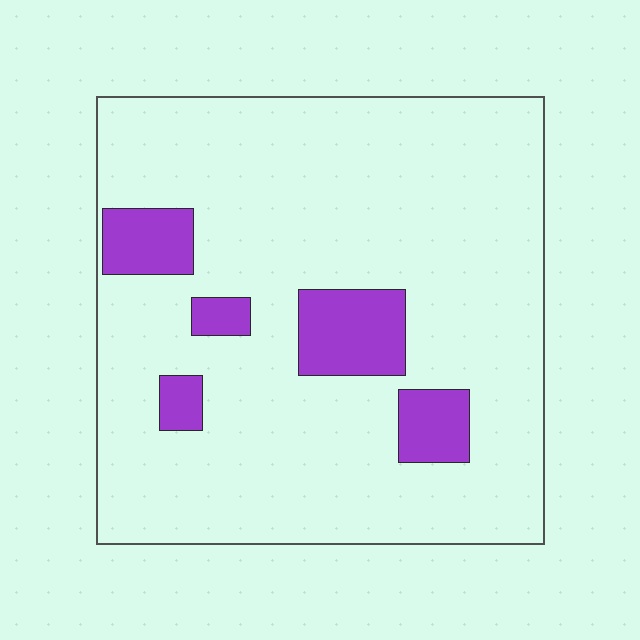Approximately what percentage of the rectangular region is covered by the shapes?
Approximately 15%.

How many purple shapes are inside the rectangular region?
5.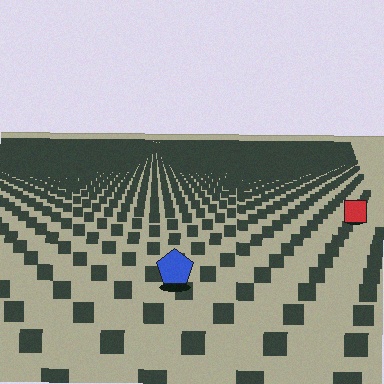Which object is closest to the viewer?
The blue pentagon is closest. The texture marks near it are larger and more spread out.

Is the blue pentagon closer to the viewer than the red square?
Yes. The blue pentagon is closer — you can tell from the texture gradient: the ground texture is coarser near it.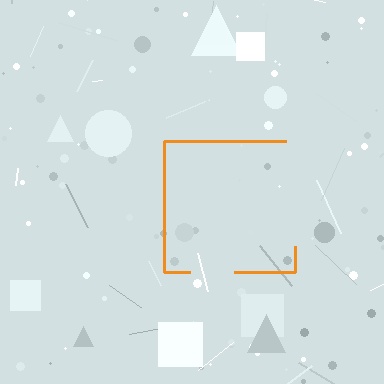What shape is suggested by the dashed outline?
The dashed outline suggests a square.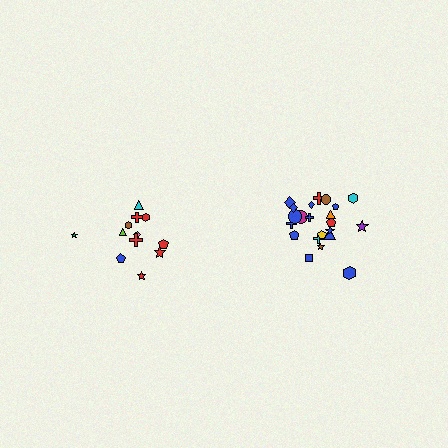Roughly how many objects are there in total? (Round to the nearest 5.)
Roughly 35 objects in total.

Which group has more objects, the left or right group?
The right group.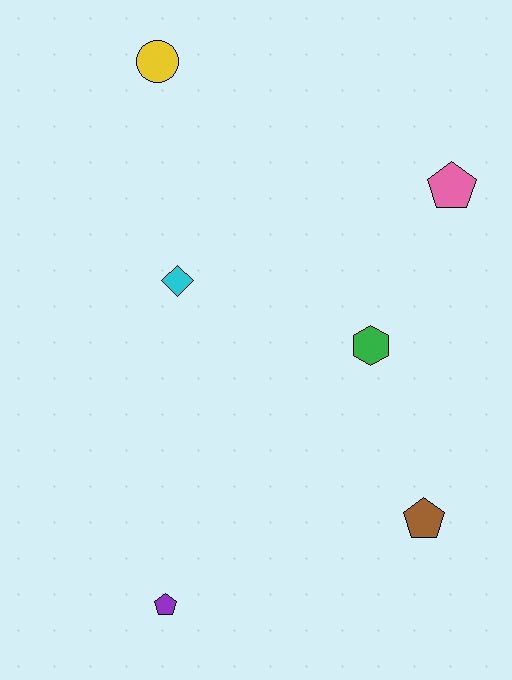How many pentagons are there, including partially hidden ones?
There are 3 pentagons.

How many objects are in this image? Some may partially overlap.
There are 6 objects.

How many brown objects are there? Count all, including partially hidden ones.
There is 1 brown object.